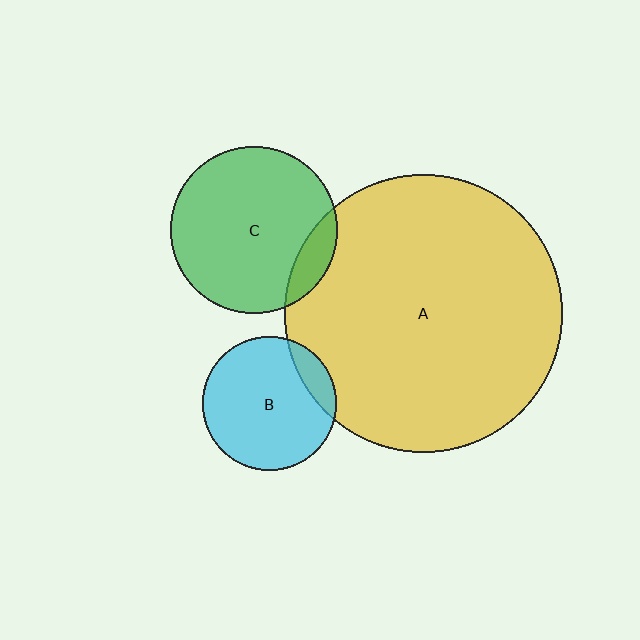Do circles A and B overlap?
Yes.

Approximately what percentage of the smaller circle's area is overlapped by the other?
Approximately 15%.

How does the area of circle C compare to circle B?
Approximately 1.5 times.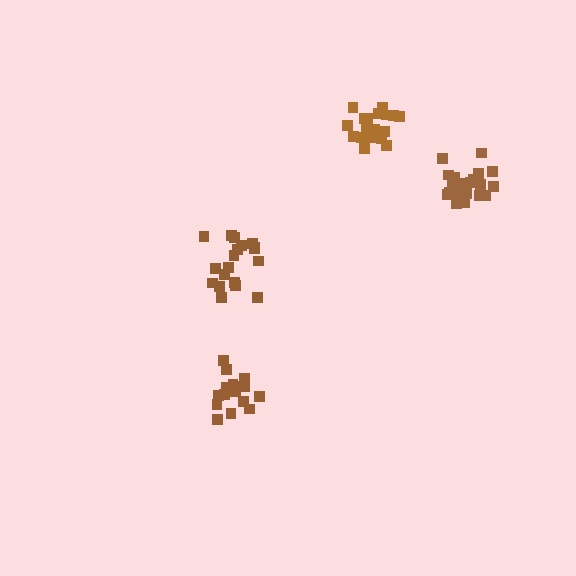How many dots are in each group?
Group 1: 16 dots, Group 2: 20 dots, Group 3: 19 dots, Group 4: 20 dots (75 total).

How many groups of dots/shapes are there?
There are 4 groups.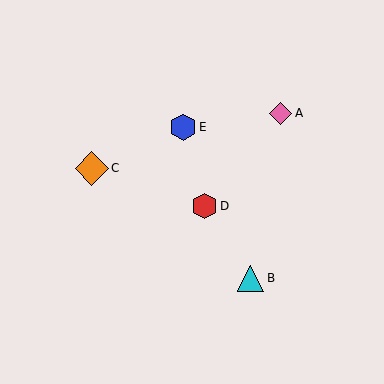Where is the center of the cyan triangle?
The center of the cyan triangle is at (251, 278).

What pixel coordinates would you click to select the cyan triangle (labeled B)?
Click at (251, 278) to select the cyan triangle B.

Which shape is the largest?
The orange diamond (labeled C) is the largest.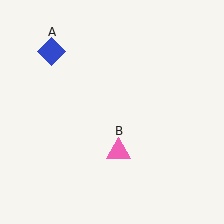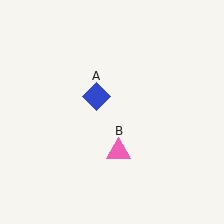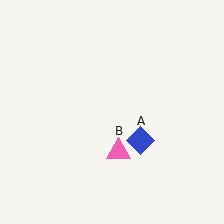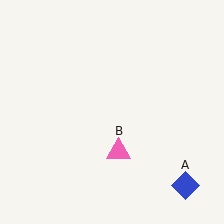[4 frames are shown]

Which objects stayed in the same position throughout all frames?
Pink triangle (object B) remained stationary.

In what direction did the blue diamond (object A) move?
The blue diamond (object A) moved down and to the right.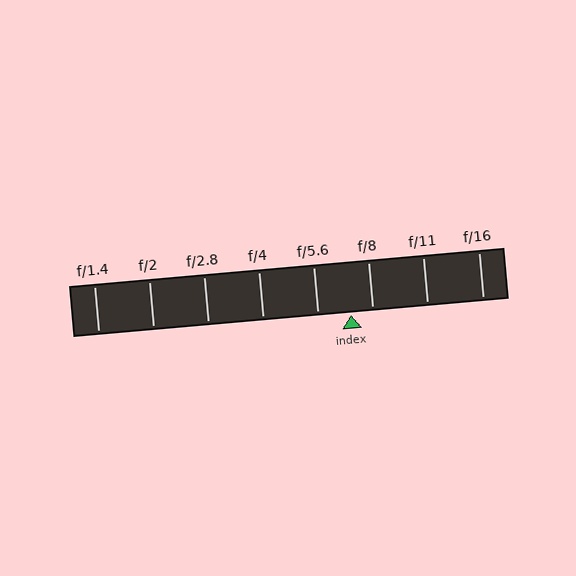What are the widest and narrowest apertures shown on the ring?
The widest aperture shown is f/1.4 and the narrowest is f/16.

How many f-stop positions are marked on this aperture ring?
There are 8 f-stop positions marked.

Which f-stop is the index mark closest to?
The index mark is closest to f/8.